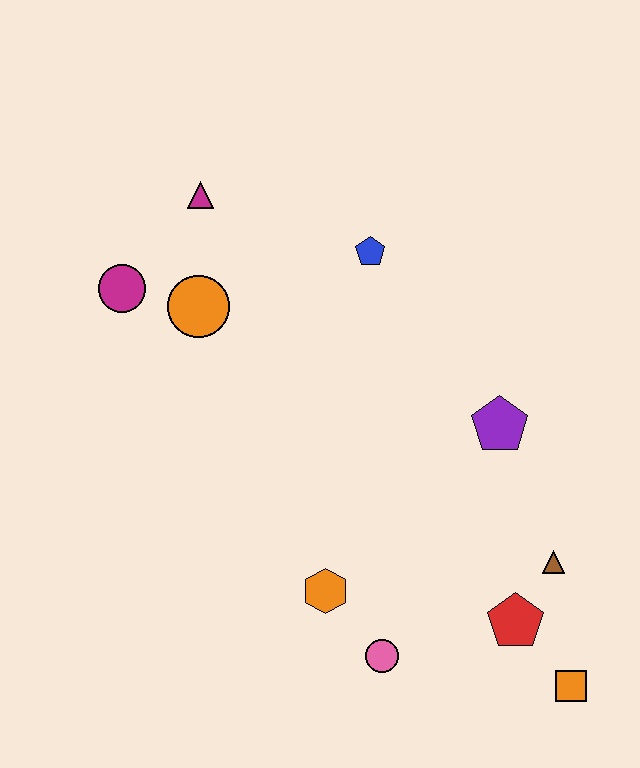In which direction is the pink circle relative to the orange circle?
The pink circle is below the orange circle.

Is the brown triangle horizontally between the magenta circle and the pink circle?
No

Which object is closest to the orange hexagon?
The pink circle is closest to the orange hexagon.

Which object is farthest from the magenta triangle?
The orange square is farthest from the magenta triangle.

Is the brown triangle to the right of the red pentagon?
Yes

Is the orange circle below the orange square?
No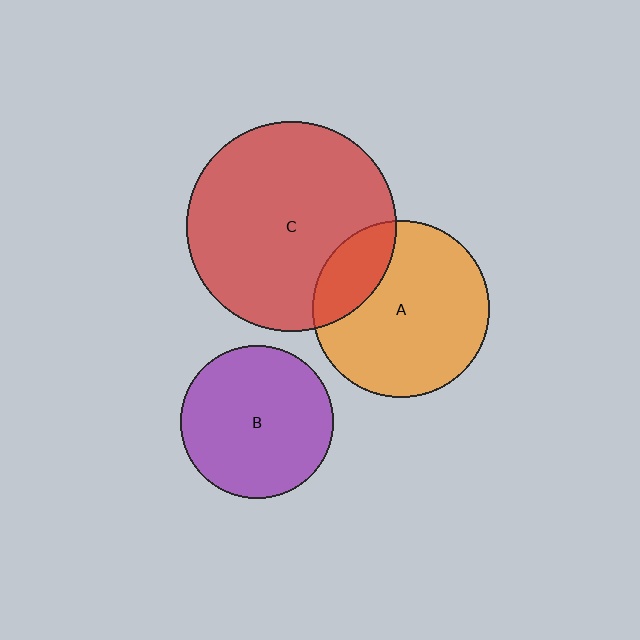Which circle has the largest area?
Circle C (red).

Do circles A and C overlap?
Yes.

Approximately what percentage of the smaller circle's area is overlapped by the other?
Approximately 20%.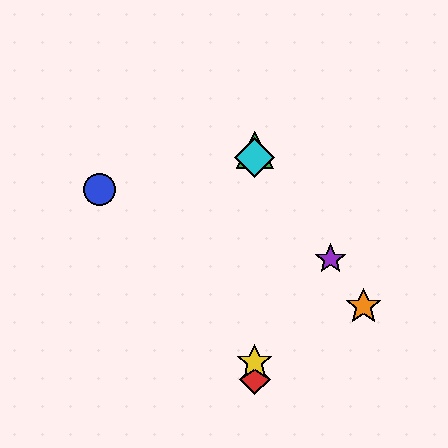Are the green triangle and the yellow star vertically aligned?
Yes, both are at x≈255.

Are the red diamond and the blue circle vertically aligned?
No, the red diamond is at x≈255 and the blue circle is at x≈99.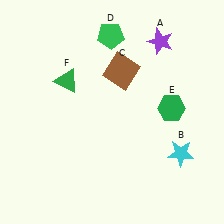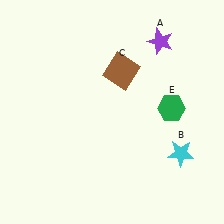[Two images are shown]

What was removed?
The green pentagon (D), the green triangle (F) were removed in Image 2.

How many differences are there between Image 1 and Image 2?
There are 2 differences between the two images.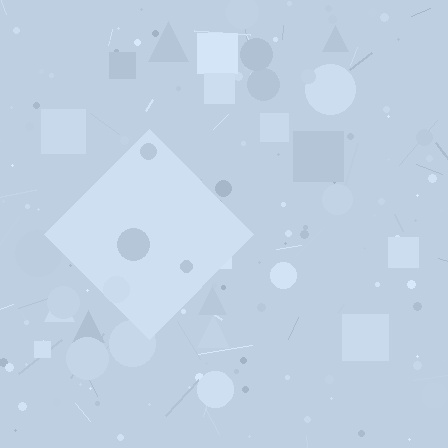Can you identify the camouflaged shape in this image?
The camouflaged shape is a diamond.